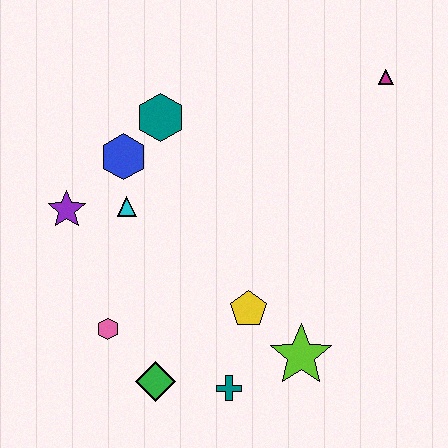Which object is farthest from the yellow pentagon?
The magenta triangle is farthest from the yellow pentagon.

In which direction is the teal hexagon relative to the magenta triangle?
The teal hexagon is to the left of the magenta triangle.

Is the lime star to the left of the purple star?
No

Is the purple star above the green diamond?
Yes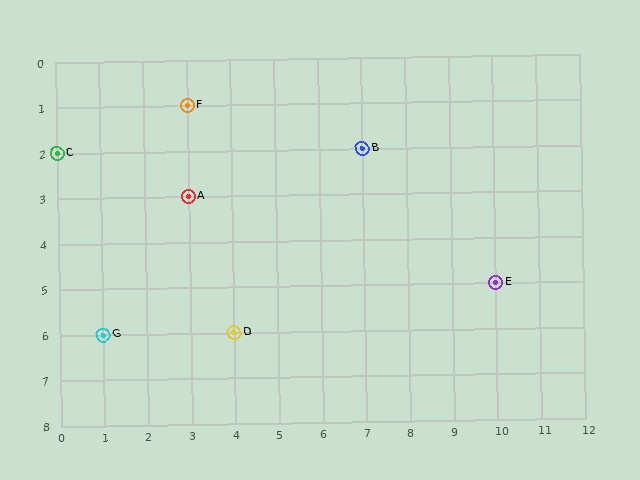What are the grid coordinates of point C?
Point C is at grid coordinates (0, 2).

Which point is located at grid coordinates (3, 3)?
Point A is at (3, 3).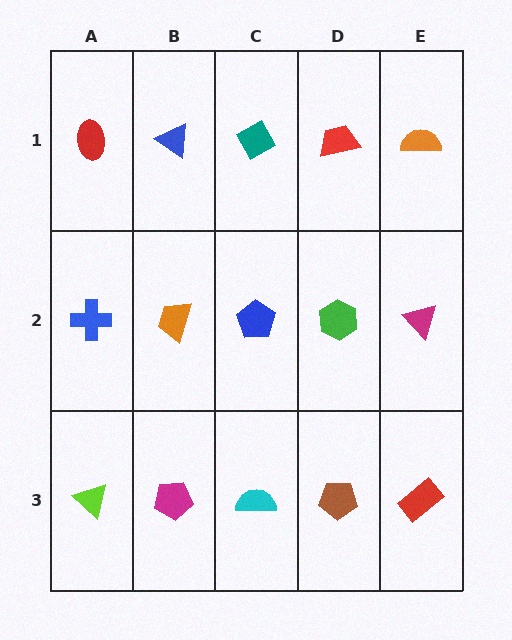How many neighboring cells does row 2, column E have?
3.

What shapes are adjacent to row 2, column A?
A red ellipse (row 1, column A), a lime triangle (row 3, column A), an orange trapezoid (row 2, column B).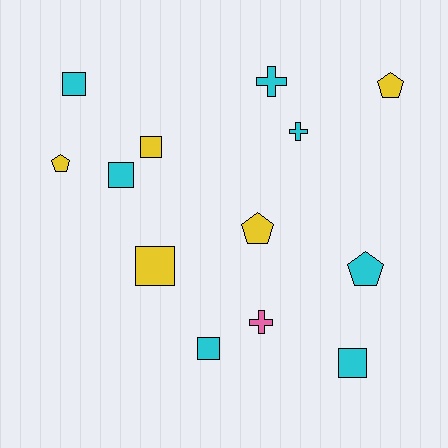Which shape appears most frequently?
Square, with 6 objects.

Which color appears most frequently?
Cyan, with 7 objects.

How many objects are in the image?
There are 13 objects.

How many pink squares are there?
There are no pink squares.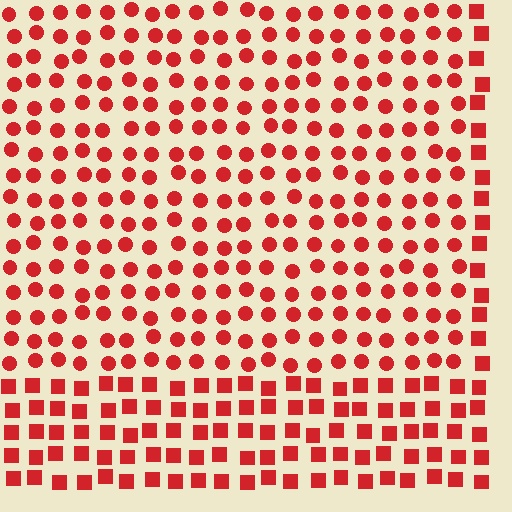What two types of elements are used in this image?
The image uses circles inside the rectangle region and squares outside it.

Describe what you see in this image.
The image is filled with small red elements arranged in a uniform grid. A rectangle-shaped region contains circles, while the surrounding area contains squares. The boundary is defined purely by the change in element shape.